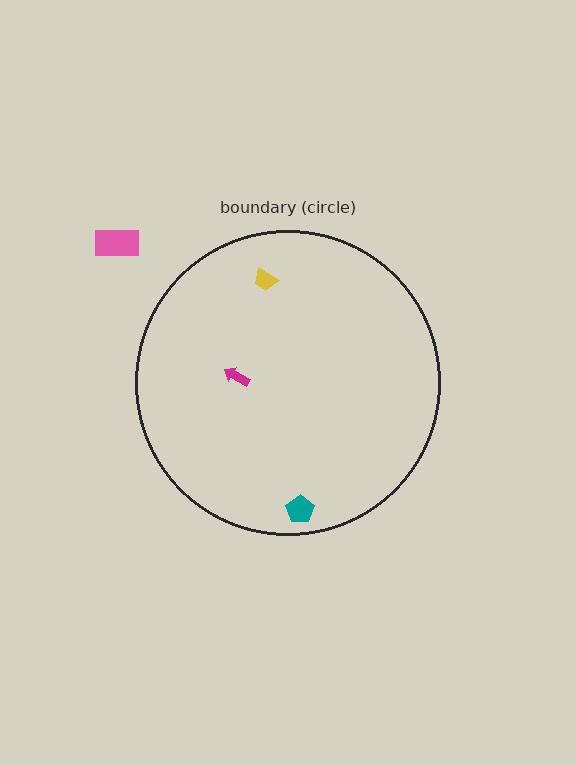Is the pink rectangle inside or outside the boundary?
Outside.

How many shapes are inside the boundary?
3 inside, 1 outside.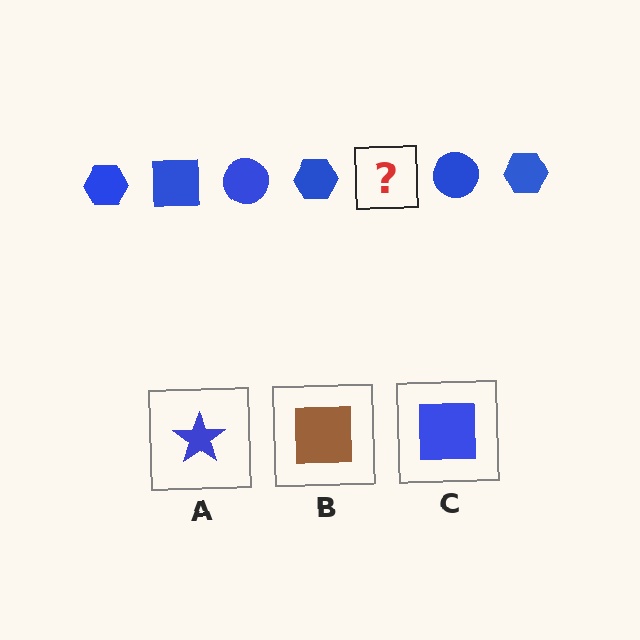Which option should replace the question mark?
Option C.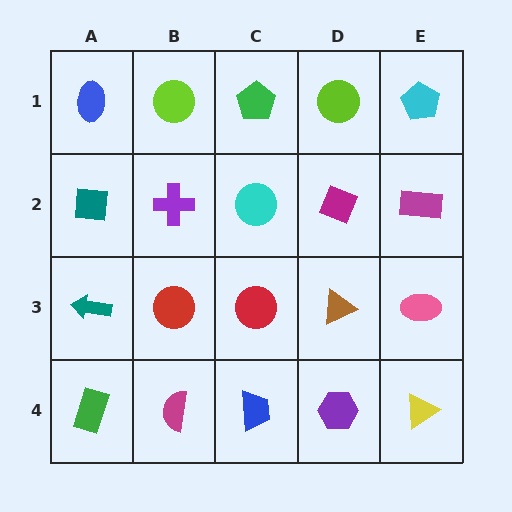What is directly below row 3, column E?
A yellow triangle.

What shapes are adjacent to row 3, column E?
A magenta rectangle (row 2, column E), a yellow triangle (row 4, column E), a brown triangle (row 3, column D).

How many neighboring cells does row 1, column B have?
3.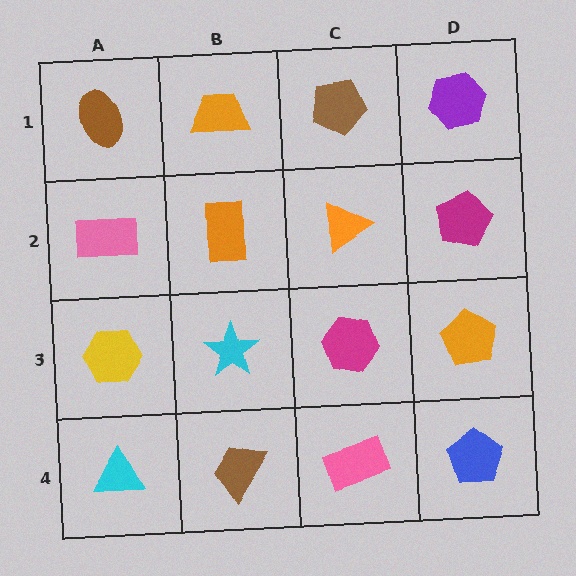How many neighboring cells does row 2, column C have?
4.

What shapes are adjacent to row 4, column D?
An orange pentagon (row 3, column D), a pink rectangle (row 4, column C).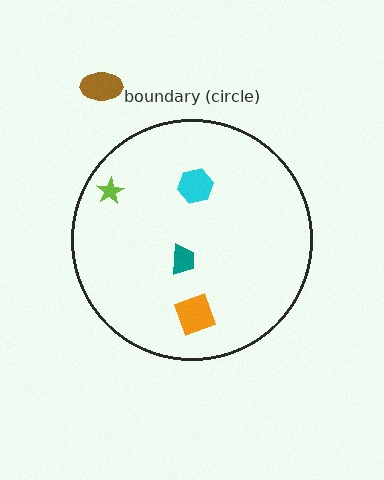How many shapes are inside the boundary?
4 inside, 1 outside.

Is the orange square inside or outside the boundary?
Inside.